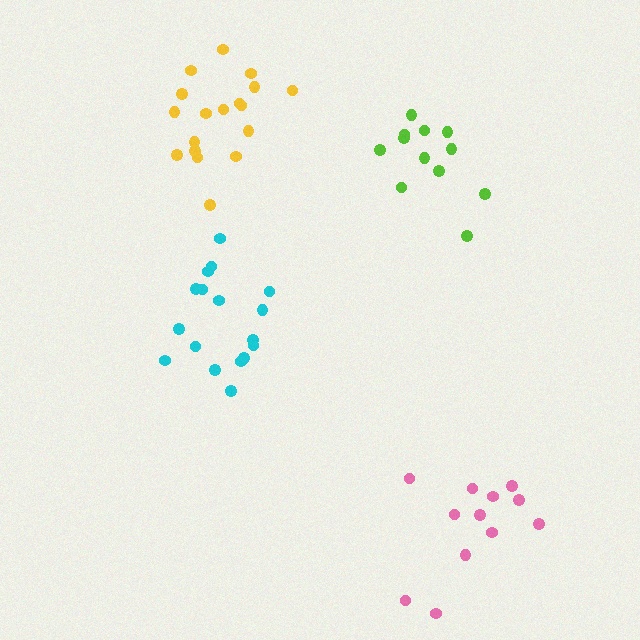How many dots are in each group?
Group 1: 18 dots, Group 2: 12 dots, Group 3: 17 dots, Group 4: 12 dots (59 total).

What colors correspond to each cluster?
The clusters are colored: yellow, pink, cyan, lime.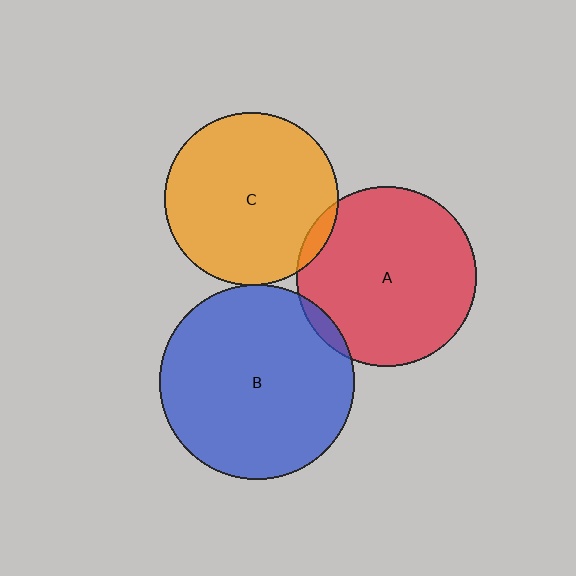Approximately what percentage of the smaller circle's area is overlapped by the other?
Approximately 5%.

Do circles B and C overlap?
Yes.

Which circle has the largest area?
Circle B (blue).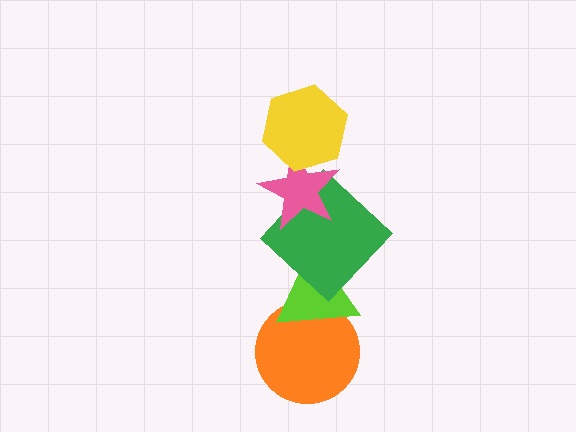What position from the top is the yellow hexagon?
The yellow hexagon is 1st from the top.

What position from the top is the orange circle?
The orange circle is 5th from the top.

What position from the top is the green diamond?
The green diamond is 3rd from the top.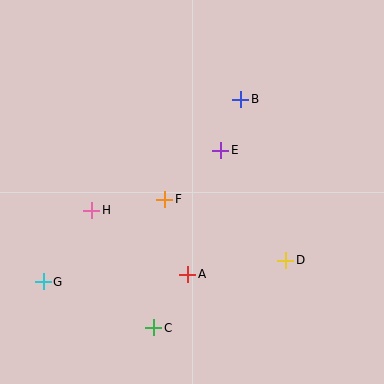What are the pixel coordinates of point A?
Point A is at (188, 274).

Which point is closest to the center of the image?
Point F at (165, 199) is closest to the center.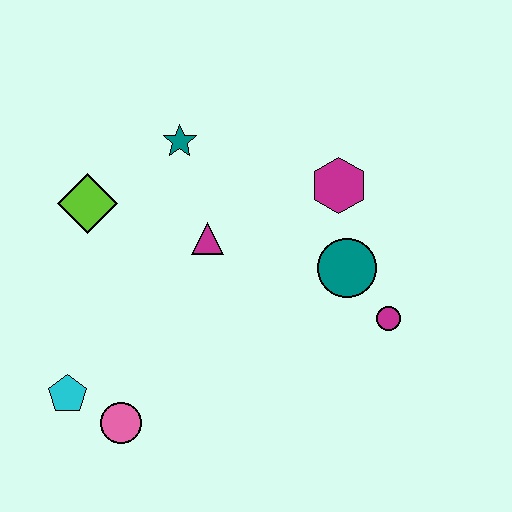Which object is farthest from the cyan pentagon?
The magenta hexagon is farthest from the cyan pentagon.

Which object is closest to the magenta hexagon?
The teal circle is closest to the magenta hexagon.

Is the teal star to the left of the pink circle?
No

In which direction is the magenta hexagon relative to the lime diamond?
The magenta hexagon is to the right of the lime diamond.